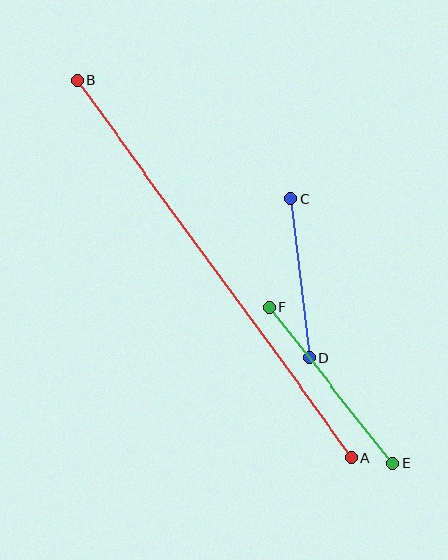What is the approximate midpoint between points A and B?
The midpoint is at approximately (214, 269) pixels.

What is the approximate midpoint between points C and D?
The midpoint is at approximately (300, 279) pixels.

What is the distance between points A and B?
The distance is approximately 466 pixels.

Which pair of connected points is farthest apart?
Points A and B are farthest apart.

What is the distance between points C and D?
The distance is approximately 160 pixels.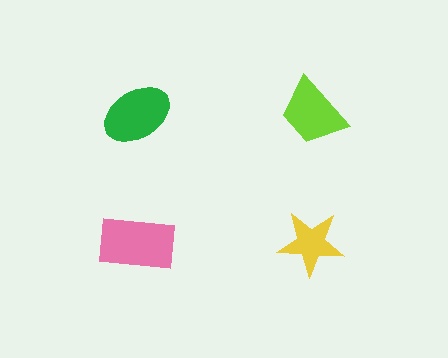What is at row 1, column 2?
A lime trapezoid.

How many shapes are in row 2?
2 shapes.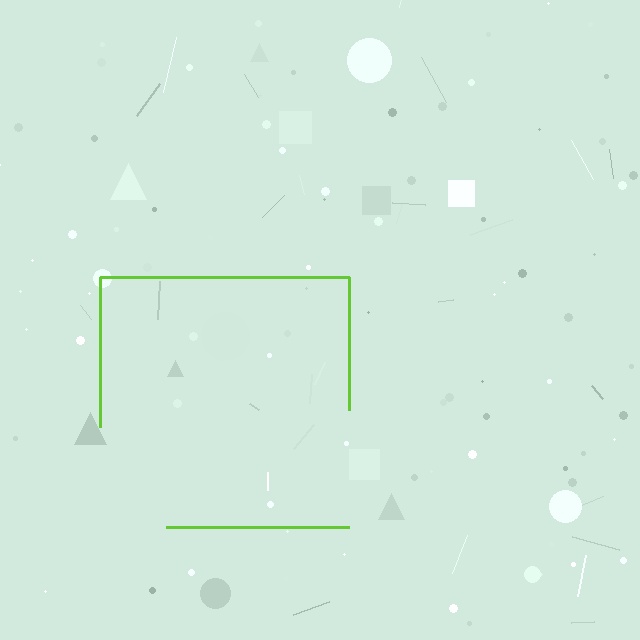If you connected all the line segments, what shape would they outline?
They would outline a square.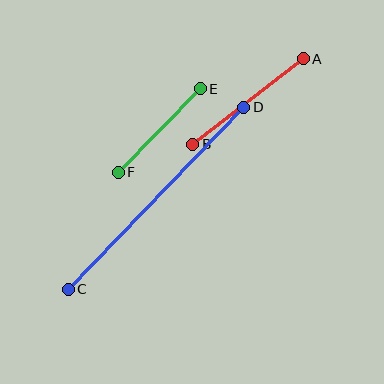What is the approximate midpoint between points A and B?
The midpoint is at approximately (248, 101) pixels.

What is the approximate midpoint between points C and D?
The midpoint is at approximately (156, 198) pixels.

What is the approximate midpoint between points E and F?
The midpoint is at approximately (159, 130) pixels.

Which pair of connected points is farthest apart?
Points C and D are farthest apart.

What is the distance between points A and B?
The distance is approximately 140 pixels.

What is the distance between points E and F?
The distance is approximately 117 pixels.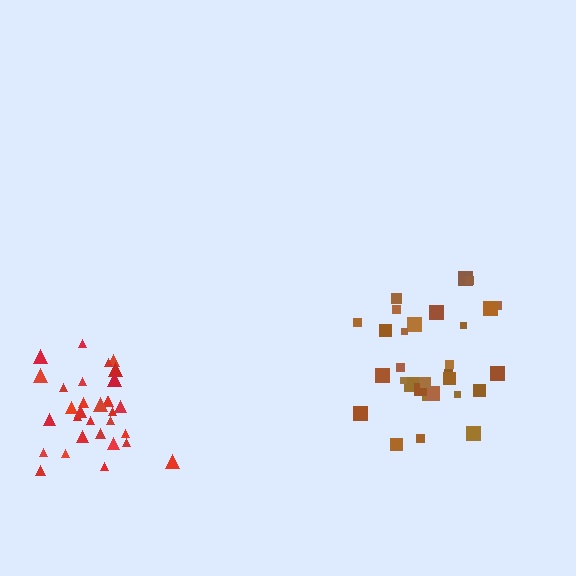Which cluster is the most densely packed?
Red.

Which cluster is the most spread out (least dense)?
Brown.